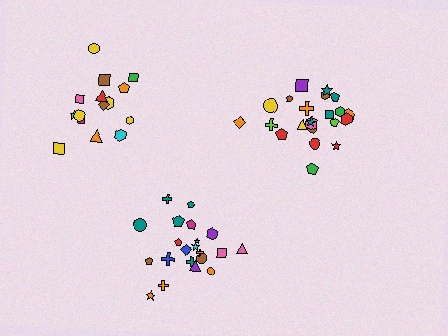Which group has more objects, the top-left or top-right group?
The top-right group.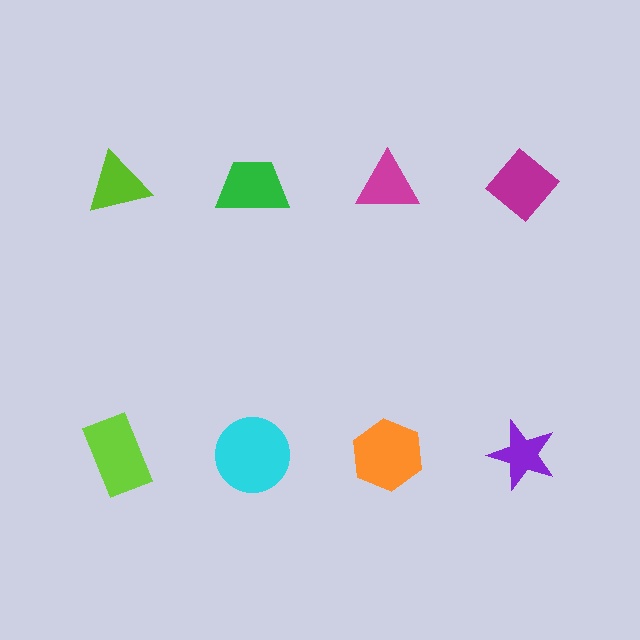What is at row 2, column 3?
An orange hexagon.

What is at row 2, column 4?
A purple star.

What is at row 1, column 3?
A magenta triangle.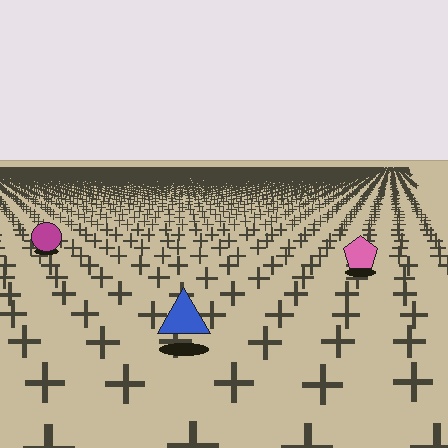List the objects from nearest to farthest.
From nearest to farthest: the blue triangle, the pink pentagon, the magenta circle.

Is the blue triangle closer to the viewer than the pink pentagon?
Yes. The blue triangle is closer — you can tell from the texture gradient: the ground texture is coarser near it.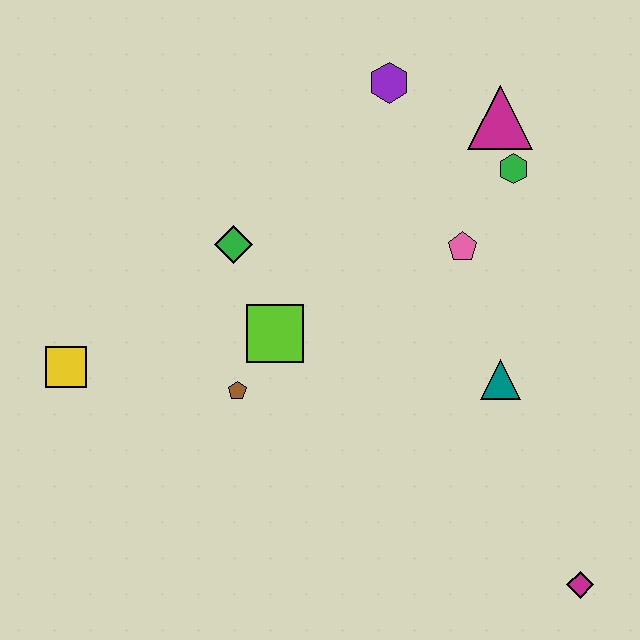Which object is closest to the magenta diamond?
The teal triangle is closest to the magenta diamond.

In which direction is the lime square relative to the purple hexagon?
The lime square is below the purple hexagon.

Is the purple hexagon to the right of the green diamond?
Yes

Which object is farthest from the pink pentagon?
The yellow square is farthest from the pink pentagon.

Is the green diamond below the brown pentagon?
No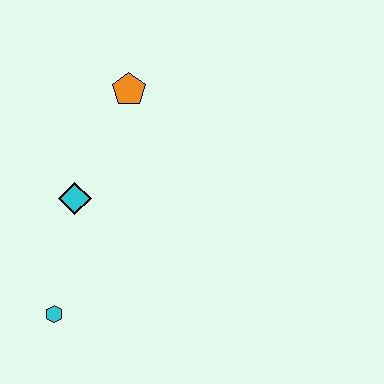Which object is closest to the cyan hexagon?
The cyan diamond is closest to the cyan hexagon.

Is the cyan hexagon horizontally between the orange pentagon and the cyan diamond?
No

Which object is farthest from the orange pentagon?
The cyan hexagon is farthest from the orange pentagon.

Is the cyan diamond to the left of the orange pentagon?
Yes